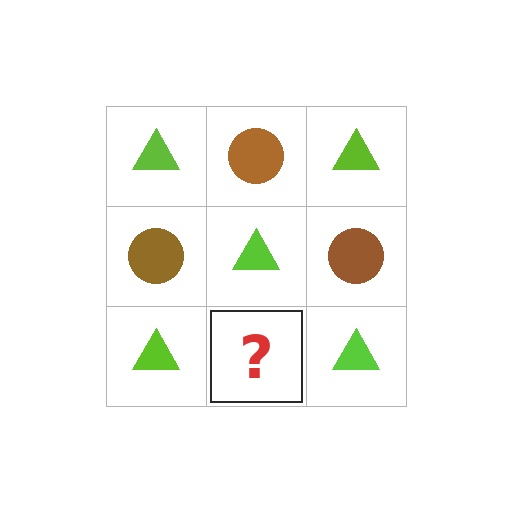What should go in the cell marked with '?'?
The missing cell should contain a brown circle.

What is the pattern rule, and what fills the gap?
The rule is that it alternates lime triangle and brown circle in a checkerboard pattern. The gap should be filled with a brown circle.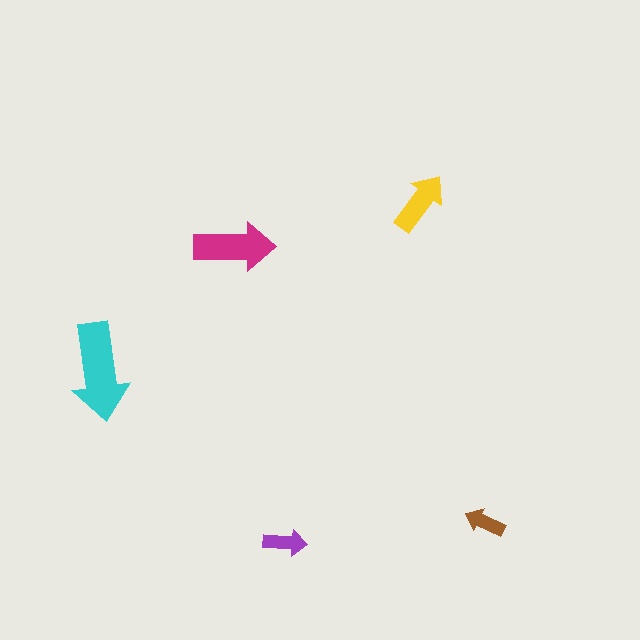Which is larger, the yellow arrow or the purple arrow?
The yellow one.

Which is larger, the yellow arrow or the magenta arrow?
The magenta one.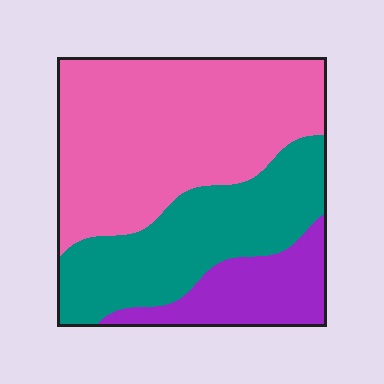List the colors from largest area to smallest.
From largest to smallest: pink, teal, purple.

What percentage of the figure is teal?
Teal takes up about one third (1/3) of the figure.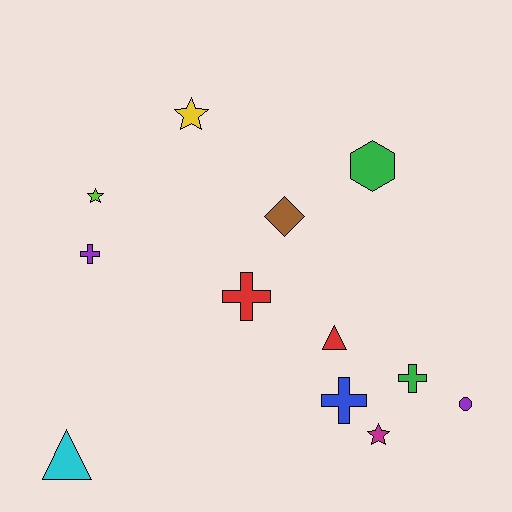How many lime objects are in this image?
There is 1 lime object.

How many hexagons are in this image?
There is 1 hexagon.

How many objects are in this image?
There are 12 objects.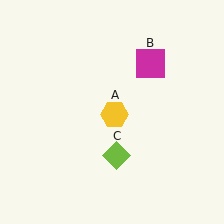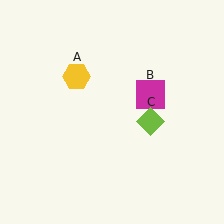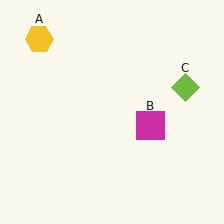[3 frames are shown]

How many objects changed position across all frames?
3 objects changed position: yellow hexagon (object A), magenta square (object B), lime diamond (object C).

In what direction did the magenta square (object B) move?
The magenta square (object B) moved down.